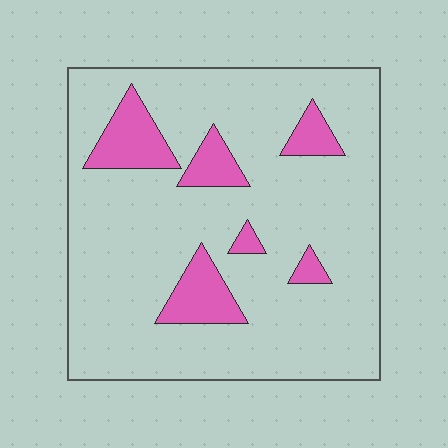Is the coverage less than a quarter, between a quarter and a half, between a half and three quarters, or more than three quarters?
Less than a quarter.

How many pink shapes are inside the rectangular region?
6.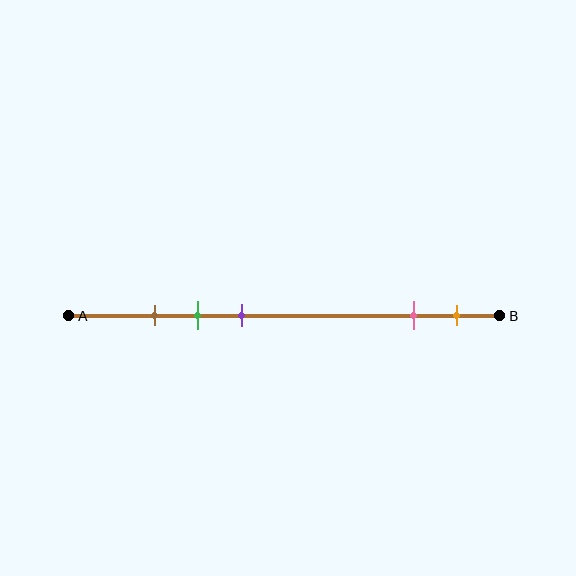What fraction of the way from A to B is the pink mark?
The pink mark is approximately 80% (0.8) of the way from A to B.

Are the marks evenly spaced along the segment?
No, the marks are not evenly spaced.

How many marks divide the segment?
There are 5 marks dividing the segment.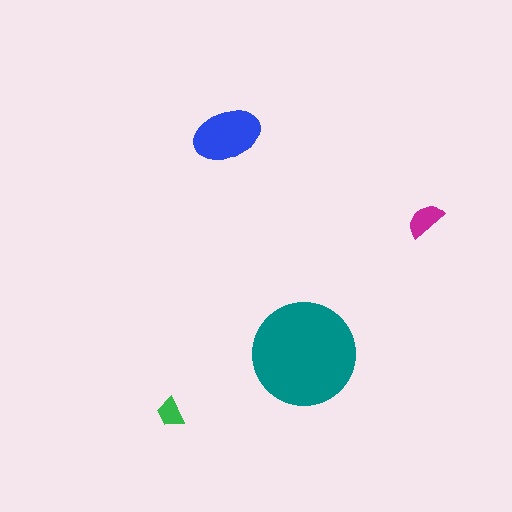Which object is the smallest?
The green trapezoid.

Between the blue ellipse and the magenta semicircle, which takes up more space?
The blue ellipse.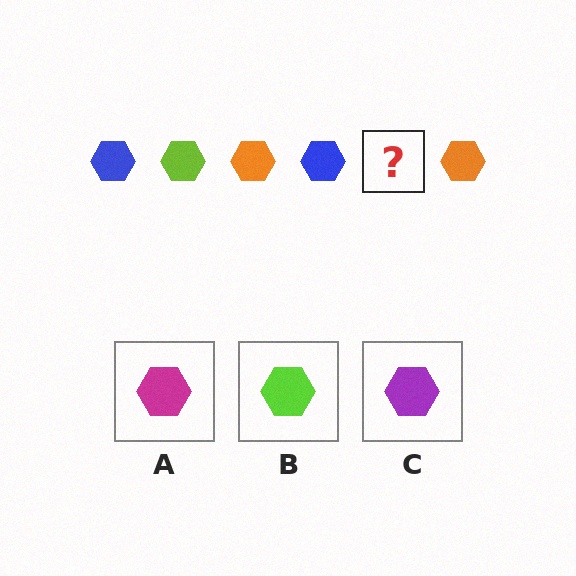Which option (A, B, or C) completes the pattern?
B.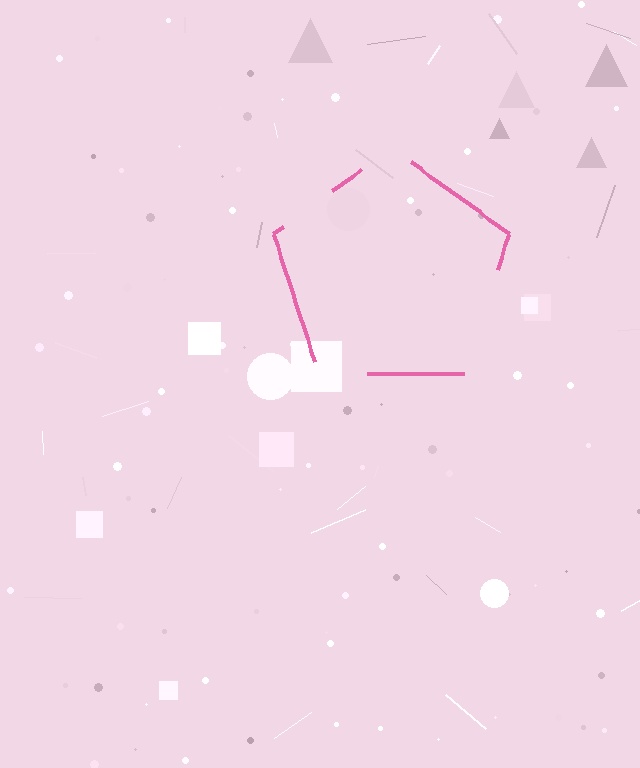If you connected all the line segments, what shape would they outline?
They would outline a pentagon.